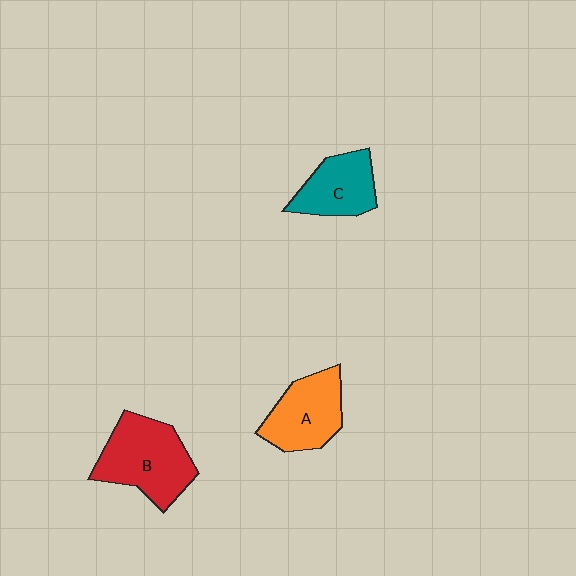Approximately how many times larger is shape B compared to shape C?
Approximately 1.5 times.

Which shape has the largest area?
Shape B (red).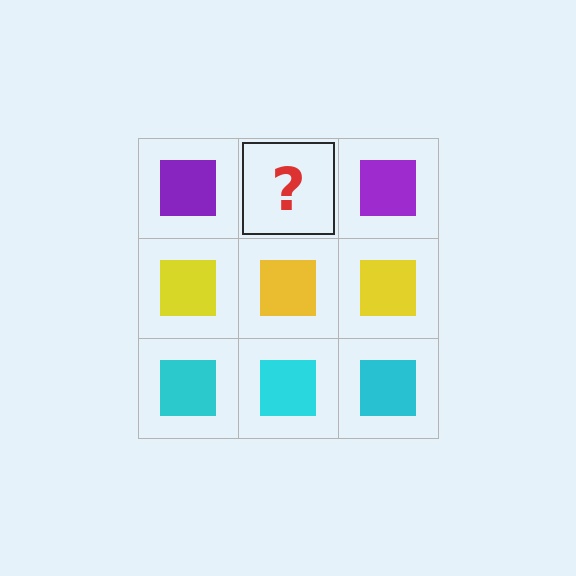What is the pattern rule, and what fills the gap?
The rule is that each row has a consistent color. The gap should be filled with a purple square.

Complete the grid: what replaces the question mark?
The question mark should be replaced with a purple square.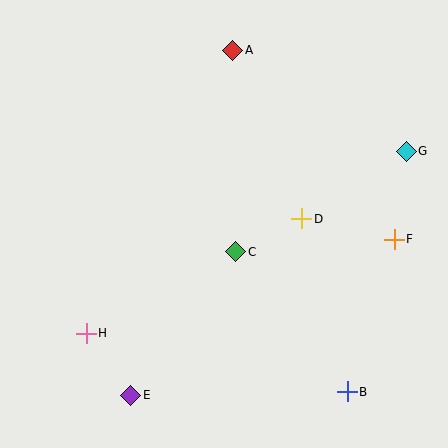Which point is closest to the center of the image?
Point C at (236, 252) is closest to the center.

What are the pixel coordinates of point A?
Point A is at (233, 50).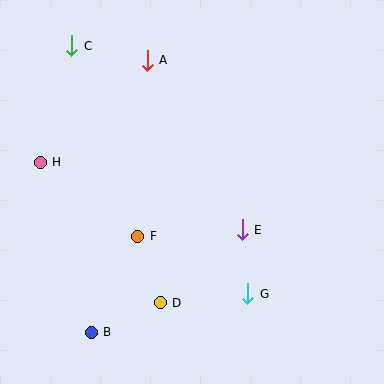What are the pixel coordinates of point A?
Point A is at (147, 60).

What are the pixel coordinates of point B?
Point B is at (91, 332).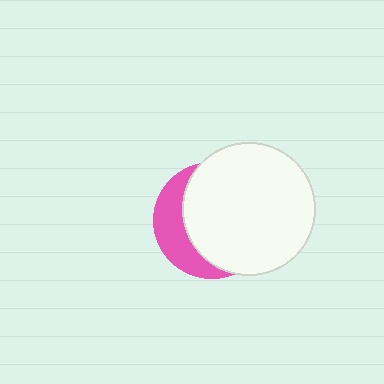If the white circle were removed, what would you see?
You would see the complete pink circle.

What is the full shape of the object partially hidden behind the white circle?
The partially hidden object is a pink circle.